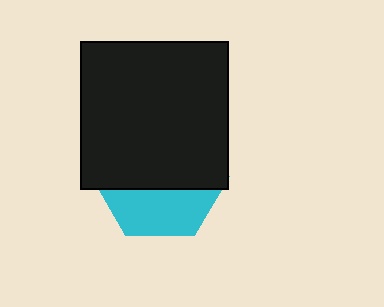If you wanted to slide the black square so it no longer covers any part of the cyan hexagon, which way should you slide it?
Slide it up — that is the most direct way to separate the two shapes.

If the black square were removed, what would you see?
You would see the complete cyan hexagon.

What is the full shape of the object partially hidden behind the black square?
The partially hidden object is a cyan hexagon.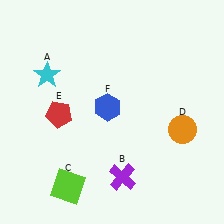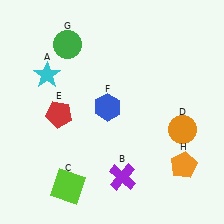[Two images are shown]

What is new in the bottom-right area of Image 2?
An orange pentagon (H) was added in the bottom-right area of Image 2.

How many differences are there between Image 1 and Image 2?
There are 2 differences between the two images.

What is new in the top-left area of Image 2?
A green circle (G) was added in the top-left area of Image 2.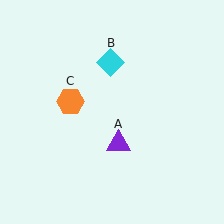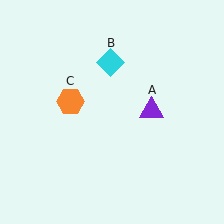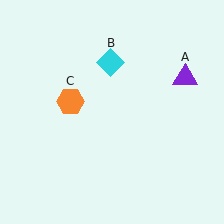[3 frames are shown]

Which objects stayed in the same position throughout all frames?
Cyan diamond (object B) and orange hexagon (object C) remained stationary.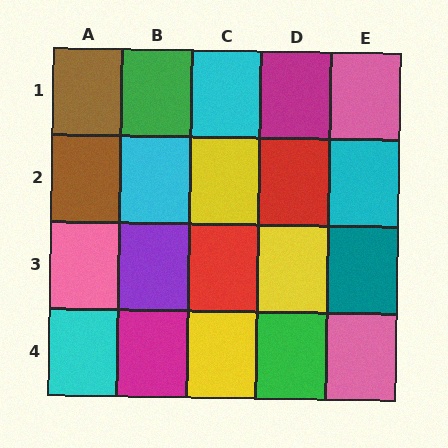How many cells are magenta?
2 cells are magenta.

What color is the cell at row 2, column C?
Yellow.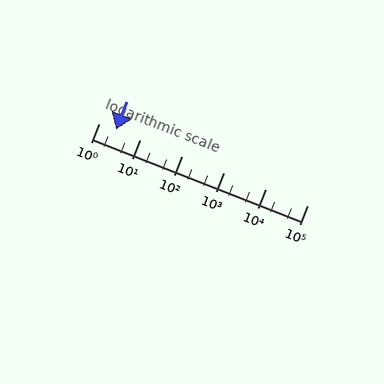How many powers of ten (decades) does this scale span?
The scale spans 5 decades, from 1 to 100000.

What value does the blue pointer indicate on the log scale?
The pointer indicates approximately 2.6.